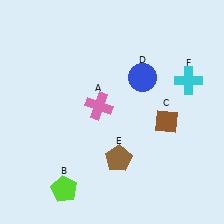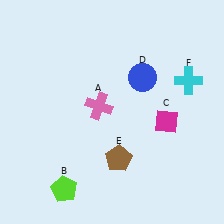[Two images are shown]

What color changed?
The diamond (C) changed from brown in Image 1 to magenta in Image 2.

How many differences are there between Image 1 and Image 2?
There is 1 difference between the two images.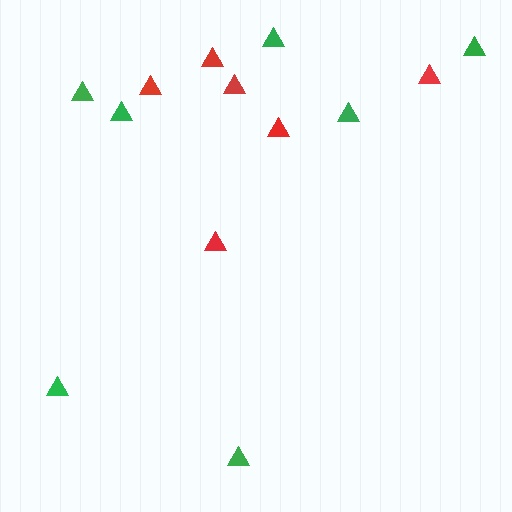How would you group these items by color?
There are 2 groups: one group of green triangles (7) and one group of red triangles (6).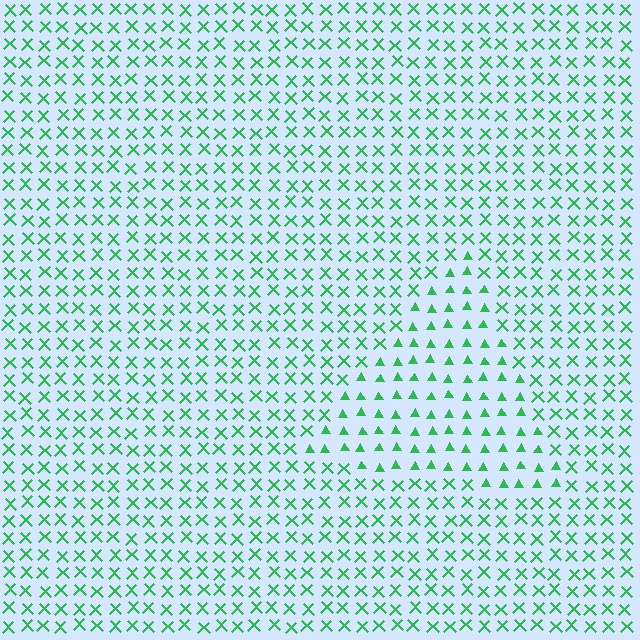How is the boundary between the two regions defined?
The boundary is defined by a change in element shape: triangles inside vs. X marks outside. All elements share the same color and spacing.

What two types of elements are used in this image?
The image uses triangles inside the triangle region and X marks outside it.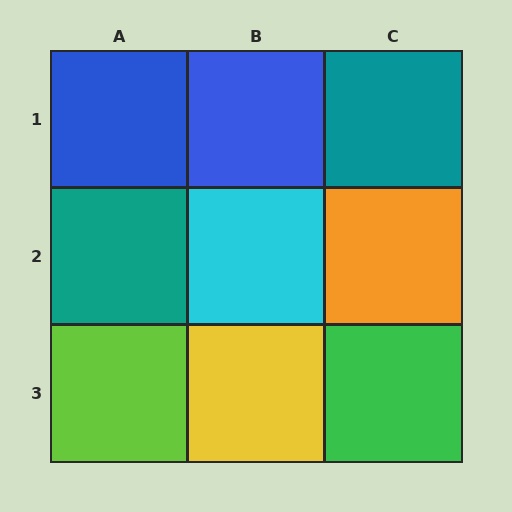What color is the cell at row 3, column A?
Lime.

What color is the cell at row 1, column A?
Blue.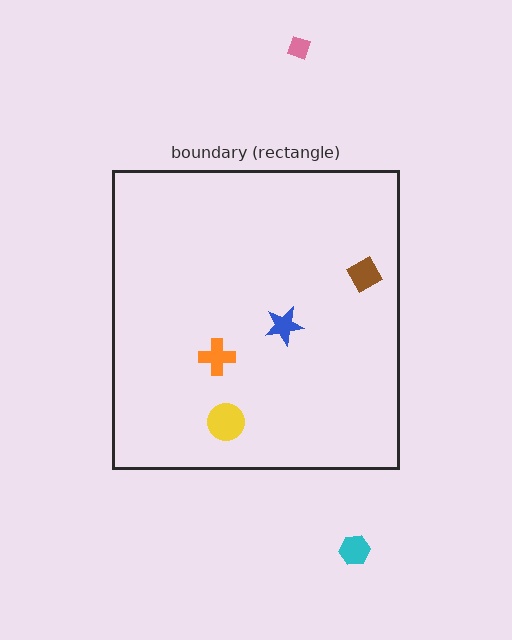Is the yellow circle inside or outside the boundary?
Inside.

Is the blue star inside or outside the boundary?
Inside.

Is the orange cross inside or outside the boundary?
Inside.